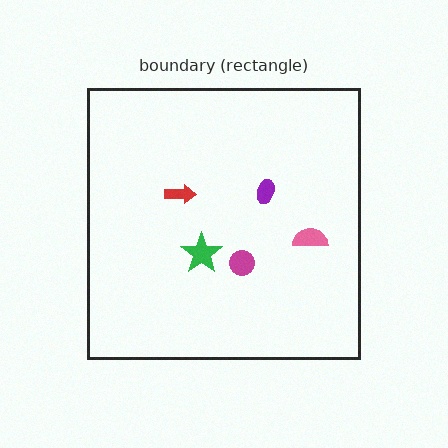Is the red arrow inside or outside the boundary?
Inside.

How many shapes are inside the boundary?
5 inside, 0 outside.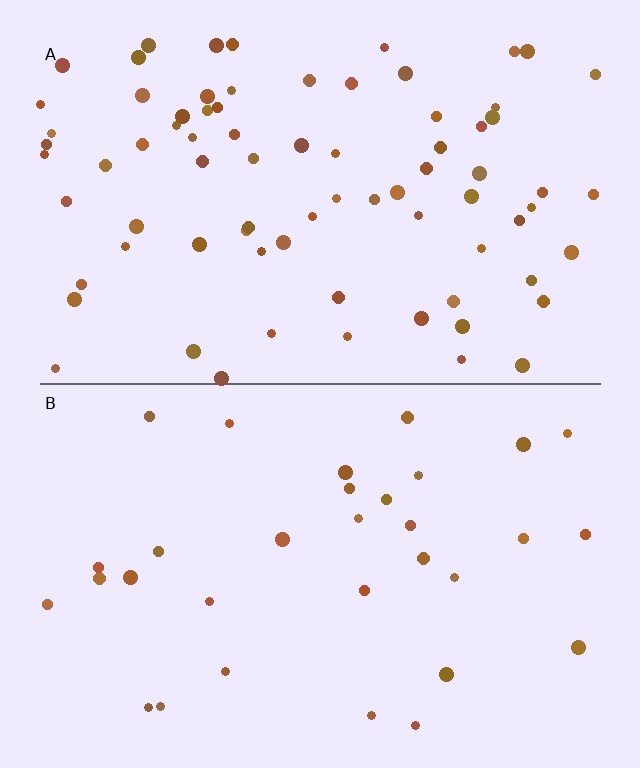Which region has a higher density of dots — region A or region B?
A (the top).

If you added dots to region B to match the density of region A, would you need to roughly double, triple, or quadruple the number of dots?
Approximately double.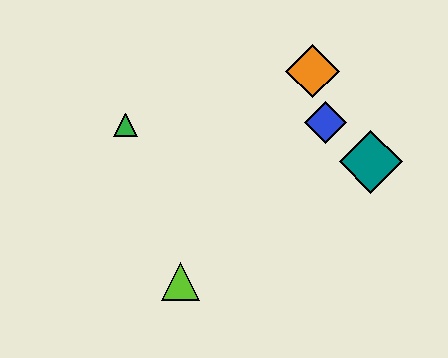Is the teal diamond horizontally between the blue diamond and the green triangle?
No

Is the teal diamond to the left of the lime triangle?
No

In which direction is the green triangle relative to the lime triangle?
The green triangle is above the lime triangle.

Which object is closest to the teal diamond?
The blue diamond is closest to the teal diamond.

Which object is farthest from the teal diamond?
The green triangle is farthest from the teal diamond.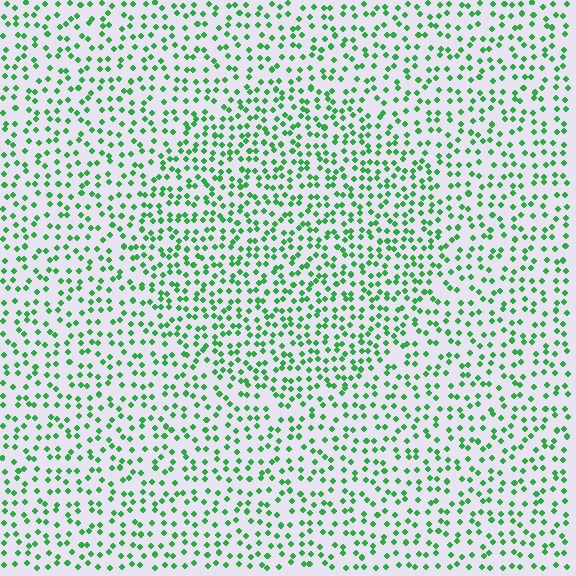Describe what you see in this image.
The image contains small green elements arranged at two different densities. A circle-shaped region is visible where the elements are more densely packed than the surrounding area.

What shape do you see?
I see a circle.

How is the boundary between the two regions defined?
The boundary is defined by a change in element density (approximately 1.5x ratio). All elements are the same color, size, and shape.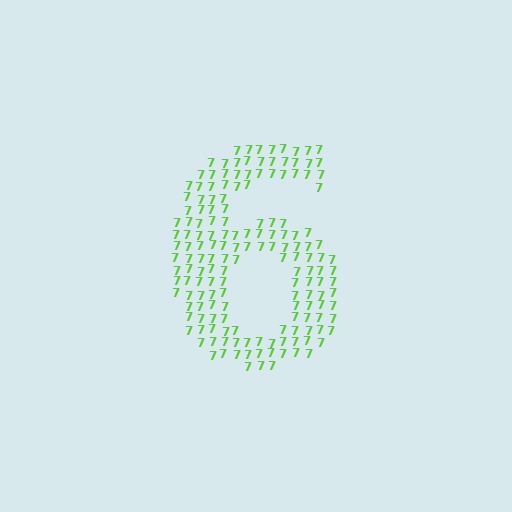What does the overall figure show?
The overall figure shows the digit 6.